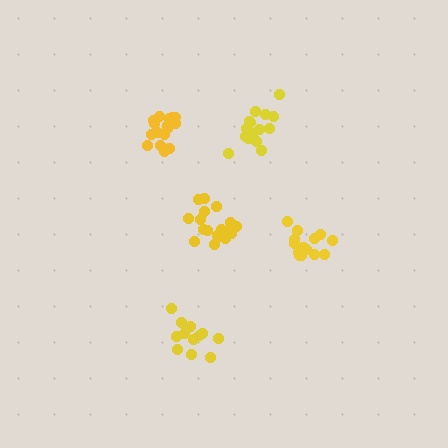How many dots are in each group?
Group 1: 13 dots, Group 2: 15 dots, Group 3: 16 dots, Group 4: 19 dots, Group 5: 16 dots (79 total).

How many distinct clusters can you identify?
There are 5 distinct clusters.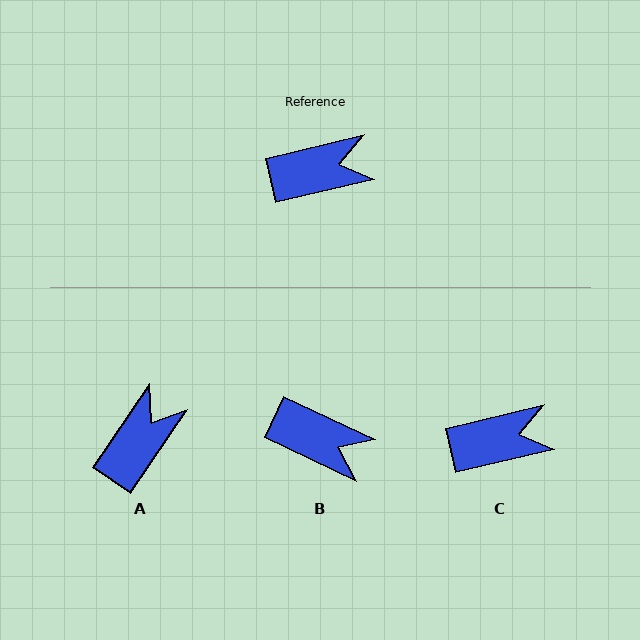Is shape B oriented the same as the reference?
No, it is off by about 39 degrees.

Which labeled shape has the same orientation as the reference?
C.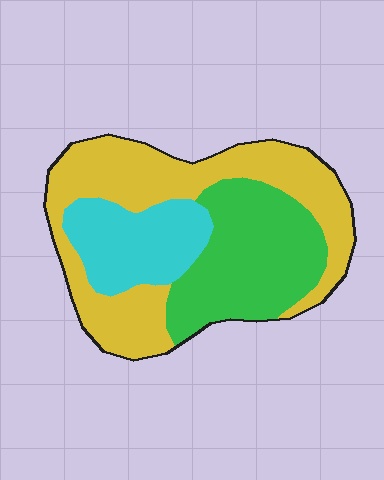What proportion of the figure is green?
Green covers roughly 30% of the figure.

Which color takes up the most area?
Yellow, at roughly 45%.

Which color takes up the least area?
Cyan, at roughly 20%.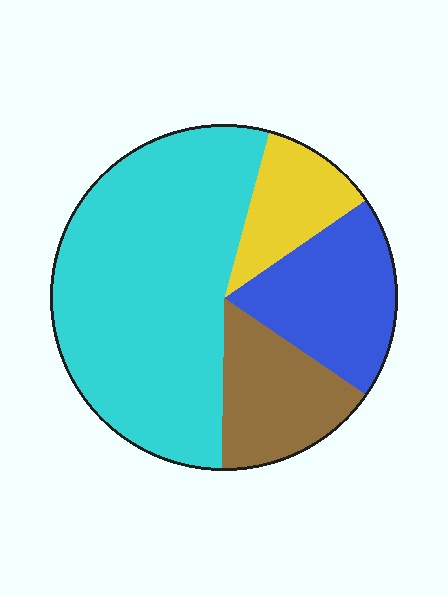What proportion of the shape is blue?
Blue takes up about one fifth (1/5) of the shape.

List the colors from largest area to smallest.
From largest to smallest: cyan, blue, brown, yellow.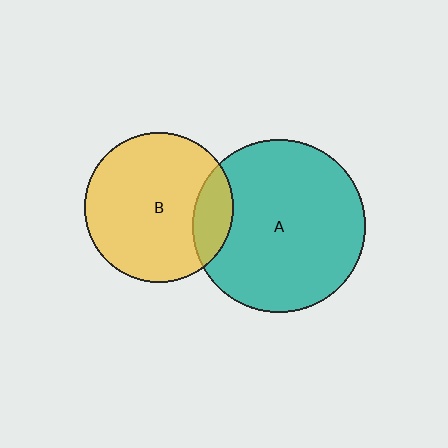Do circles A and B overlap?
Yes.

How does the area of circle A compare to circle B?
Approximately 1.3 times.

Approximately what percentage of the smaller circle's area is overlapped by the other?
Approximately 15%.